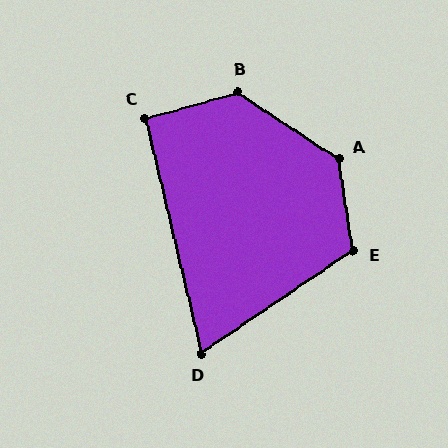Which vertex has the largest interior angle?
A, at approximately 132 degrees.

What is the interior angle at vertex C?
Approximately 92 degrees (approximately right).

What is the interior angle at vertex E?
Approximately 115 degrees (obtuse).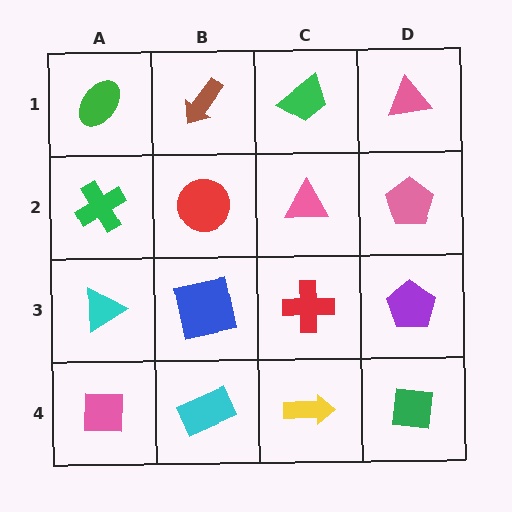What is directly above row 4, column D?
A purple pentagon.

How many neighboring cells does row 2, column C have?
4.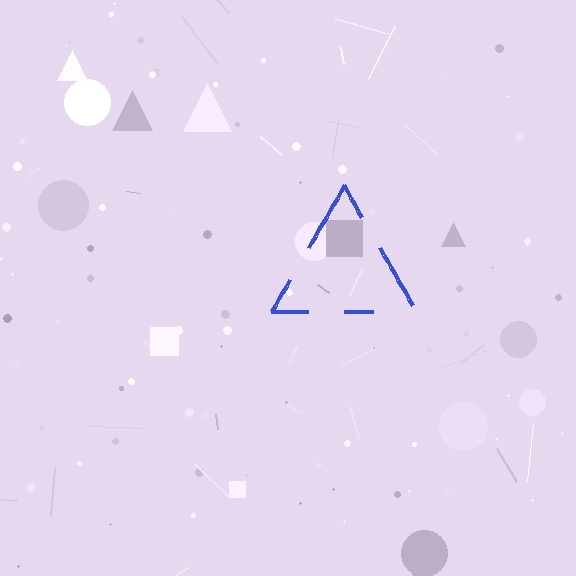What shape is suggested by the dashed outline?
The dashed outline suggests a triangle.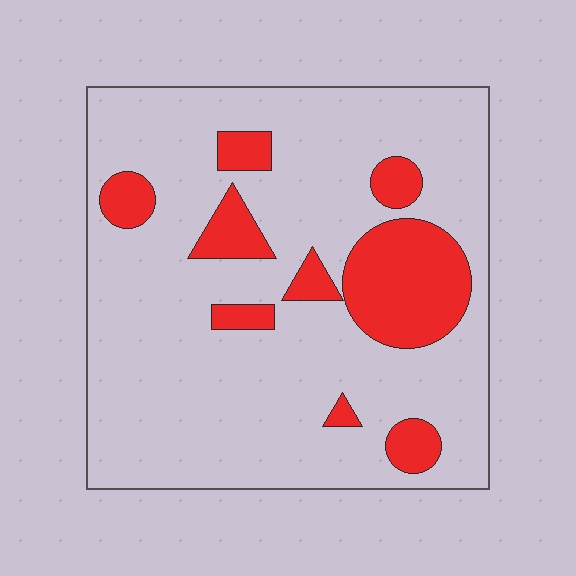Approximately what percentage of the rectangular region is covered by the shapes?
Approximately 20%.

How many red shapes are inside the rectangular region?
9.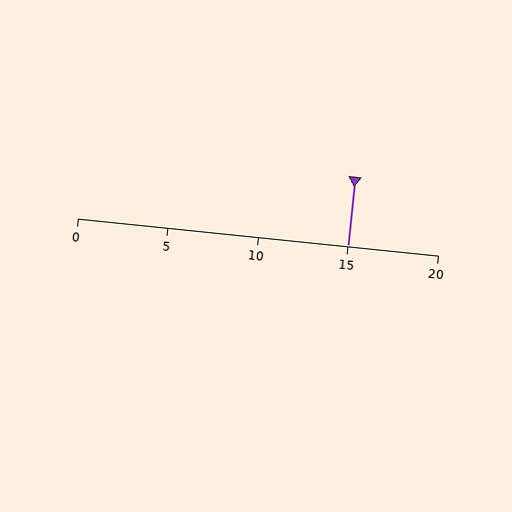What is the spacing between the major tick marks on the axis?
The major ticks are spaced 5 apart.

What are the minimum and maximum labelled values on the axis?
The axis runs from 0 to 20.